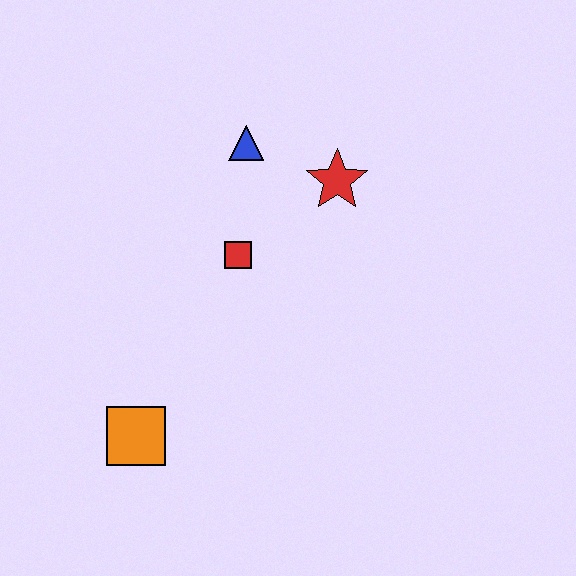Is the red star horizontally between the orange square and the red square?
No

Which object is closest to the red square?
The blue triangle is closest to the red square.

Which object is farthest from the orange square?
The red star is farthest from the orange square.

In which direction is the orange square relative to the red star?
The orange square is below the red star.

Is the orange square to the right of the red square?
No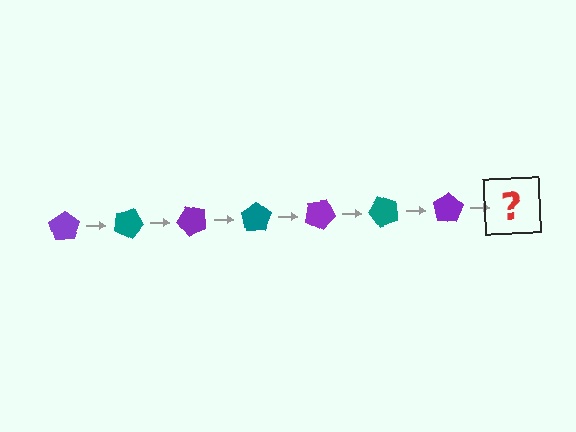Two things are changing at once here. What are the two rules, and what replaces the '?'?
The two rules are that it rotates 25 degrees each step and the color cycles through purple and teal. The '?' should be a teal pentagon, rotated 175 degrees from the start.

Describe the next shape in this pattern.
It should be a teal pentagon, rotated 175 degrees from the start.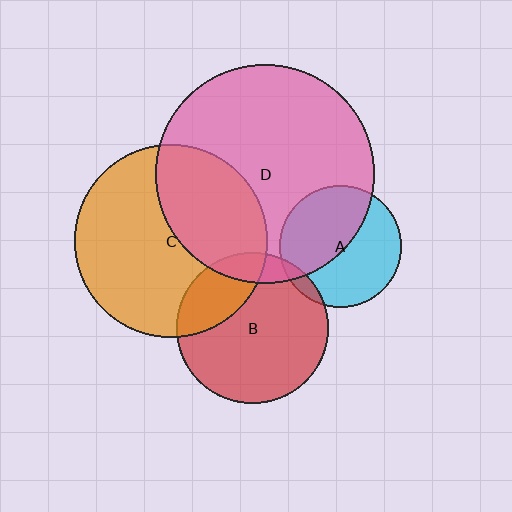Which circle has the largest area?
Circle D (pink).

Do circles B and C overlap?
Yes.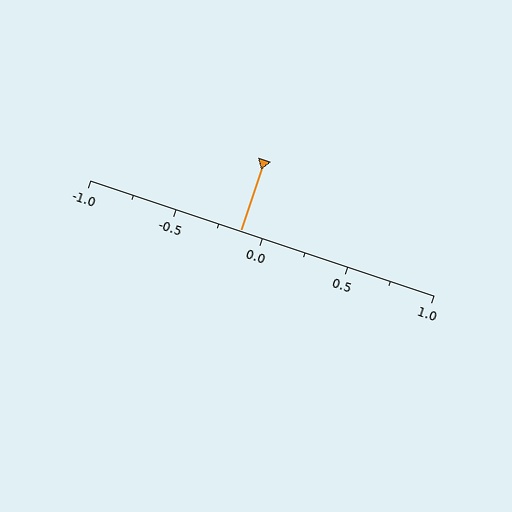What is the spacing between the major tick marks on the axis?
The major ticks are spaced 0.5 apart.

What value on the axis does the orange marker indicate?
The marker indicates approximately -0.12.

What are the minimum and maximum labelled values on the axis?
The axis runs from -1.0 to 1.0.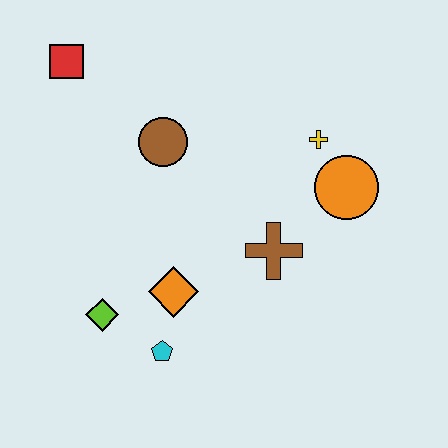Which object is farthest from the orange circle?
The red square is farthest from the orange circle.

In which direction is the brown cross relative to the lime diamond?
The brown cross is to the right of the lime diamond.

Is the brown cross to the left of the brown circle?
No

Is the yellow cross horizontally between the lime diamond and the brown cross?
No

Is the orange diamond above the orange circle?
No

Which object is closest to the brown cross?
The orange circle is closest to the brown cross.